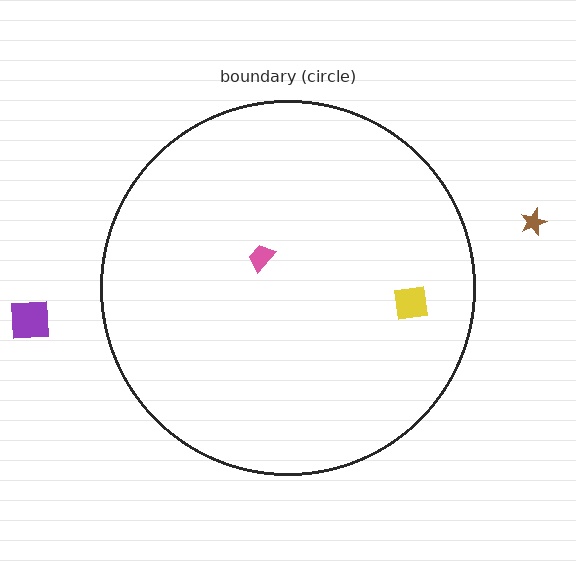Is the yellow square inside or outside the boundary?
Inside.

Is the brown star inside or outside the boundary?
Outside.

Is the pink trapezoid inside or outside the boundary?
Inside.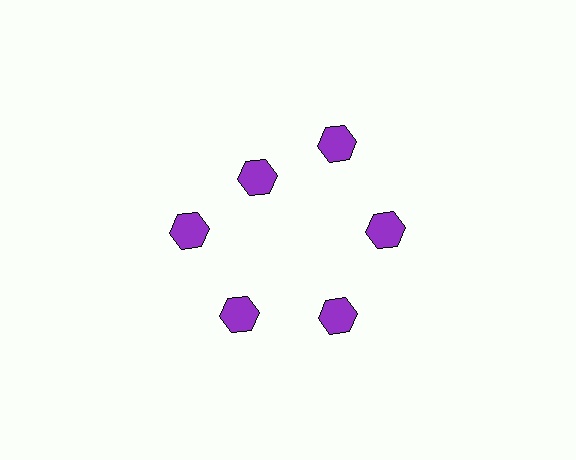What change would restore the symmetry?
The symmetry would be restored by moving it outward, back onto the ring so that all 6 hexagons sit at equal angles and equal distance from the center.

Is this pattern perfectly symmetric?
No. The 6 purple hexagons are arranged in a ring, but one element near the 11 o'clock position is pulled inward toward the center, breaking the 6-fold rotational symmetry.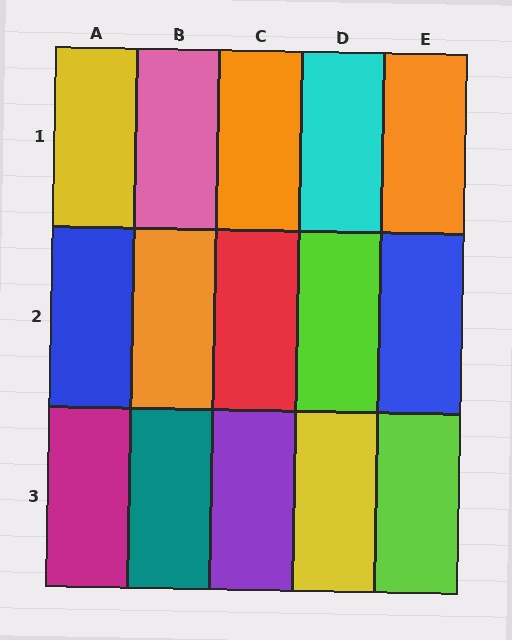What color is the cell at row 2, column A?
Blue.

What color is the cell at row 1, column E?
Orange.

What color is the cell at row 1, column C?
Orange.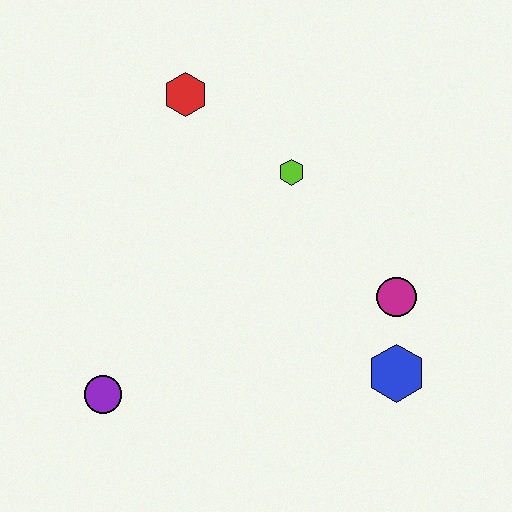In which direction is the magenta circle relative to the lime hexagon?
The magenta circle is below the lime hexagon.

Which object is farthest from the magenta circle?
The purple circle is farthest from the magenta circle.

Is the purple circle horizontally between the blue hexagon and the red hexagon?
No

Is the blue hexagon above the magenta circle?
No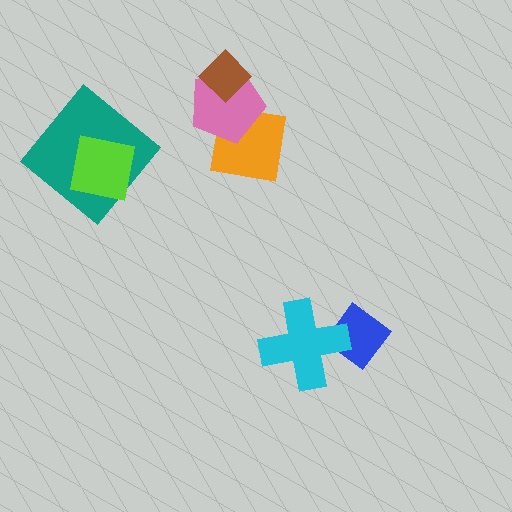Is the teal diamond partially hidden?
Yes, it is partially covered by another shape.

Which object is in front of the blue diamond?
The cyan cross is in front of the blue diamond.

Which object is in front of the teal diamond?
The lime square is in front of the teal diamond.